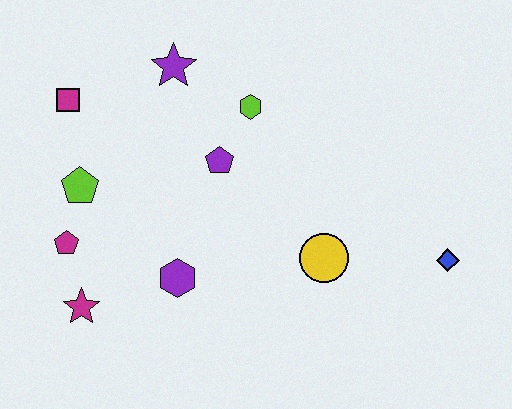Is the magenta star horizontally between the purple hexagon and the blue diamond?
No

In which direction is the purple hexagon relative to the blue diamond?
The purple hexagon is to the left of the blue diamond.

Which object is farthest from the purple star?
The blue diamond is farthest from the purple star.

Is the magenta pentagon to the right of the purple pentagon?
No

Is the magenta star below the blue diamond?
Yes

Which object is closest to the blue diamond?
The yellow circle is closest to the blue diamond.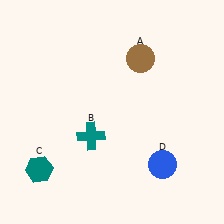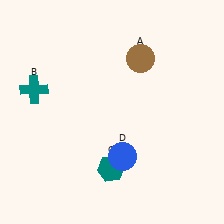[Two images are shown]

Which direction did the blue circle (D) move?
The blue circle (D) moved left.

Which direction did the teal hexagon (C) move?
The teal hexagon (C) moved right.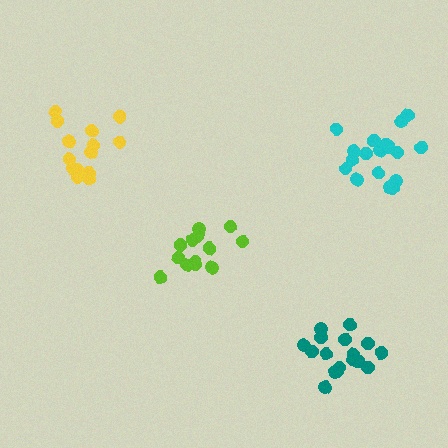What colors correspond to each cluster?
The clusters are colored: cyan, lime, teal, yellow.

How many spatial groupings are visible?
There are 4 spatial groupings.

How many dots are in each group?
Group 1: 18 dots, Group 2: 13 dots, Group 3: 17 dots, Group 4: 14 dots (62 total).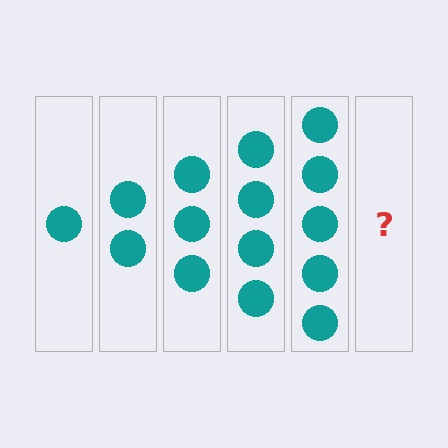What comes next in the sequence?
The next element should be 6 circles.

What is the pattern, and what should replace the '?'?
The pattern is that each step adds one more circle. The '?' should be 6 circles.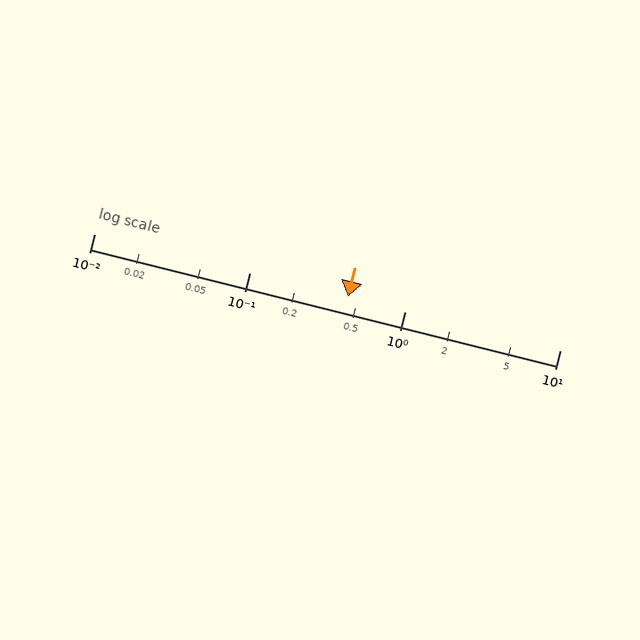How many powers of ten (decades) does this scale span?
The scale spans 3 decades, from 0.01 to 10.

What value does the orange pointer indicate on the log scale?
The pointer indicates approximately 0.43.